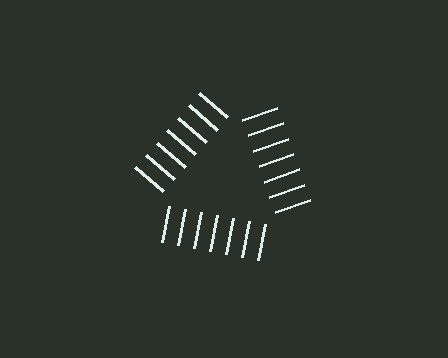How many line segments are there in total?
21 — 7 along each of the 3 edges.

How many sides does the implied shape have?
3 sides — the line-ends trace a triangle.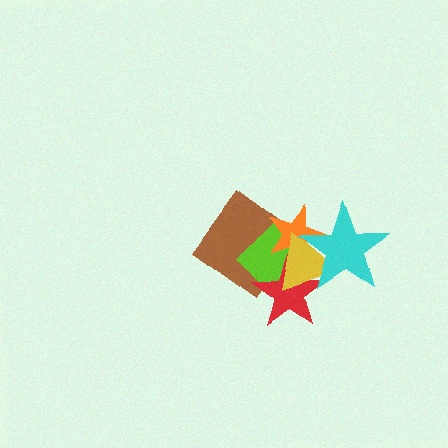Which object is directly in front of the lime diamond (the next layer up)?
The red star is directly in front of the lime diamond.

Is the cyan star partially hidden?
No, no other shape covers it.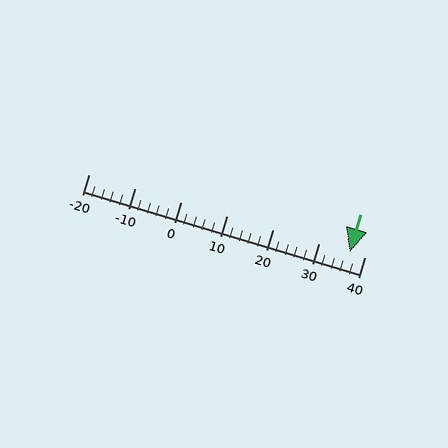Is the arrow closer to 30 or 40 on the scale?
The arrow is closer to 40.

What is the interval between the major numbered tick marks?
The major tick marks are spaced 10 units apart.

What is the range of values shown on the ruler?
The ruler shows values from -20 to 40.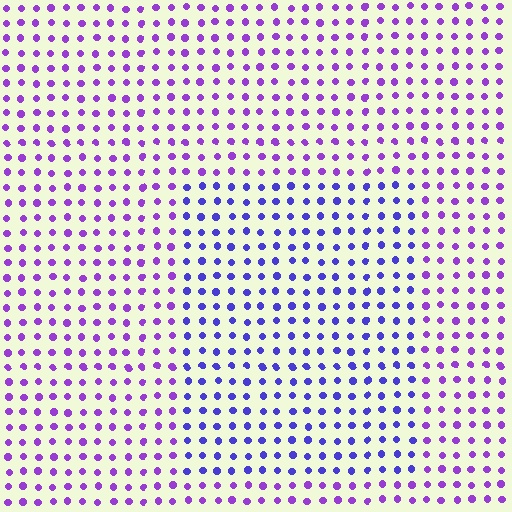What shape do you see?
I see a rectangle.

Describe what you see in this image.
The image is filled with small purple elements in a uniform arrangement. A rectangle-shaped region is visible where the elements are tinted to a slightly different hue, forming a subtle color boundary.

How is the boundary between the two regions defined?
The boundary is defined purely by a slight shift in hue (about 33 degrees). Spacing, size, and orientation are identical on both sides.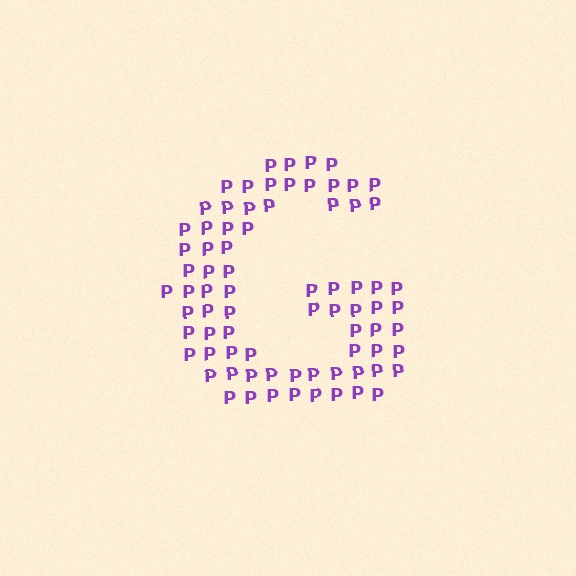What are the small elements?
The small elements are letter P's.